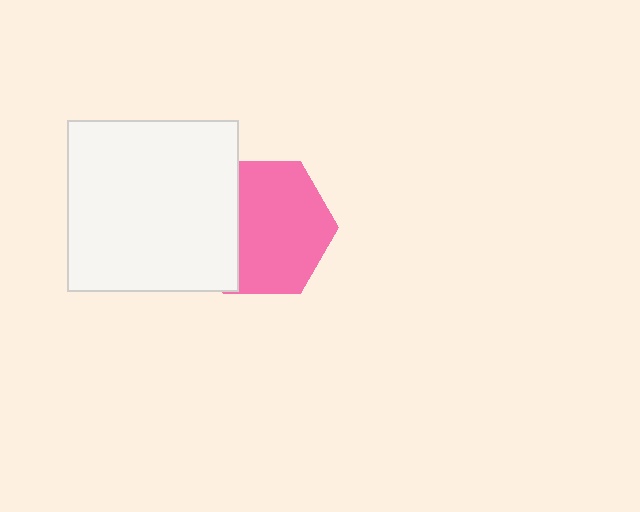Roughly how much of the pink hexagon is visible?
Most of it is visible (roughly 70%).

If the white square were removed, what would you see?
You would see the complete pink hexagon.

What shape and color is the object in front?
The object in front is a white square.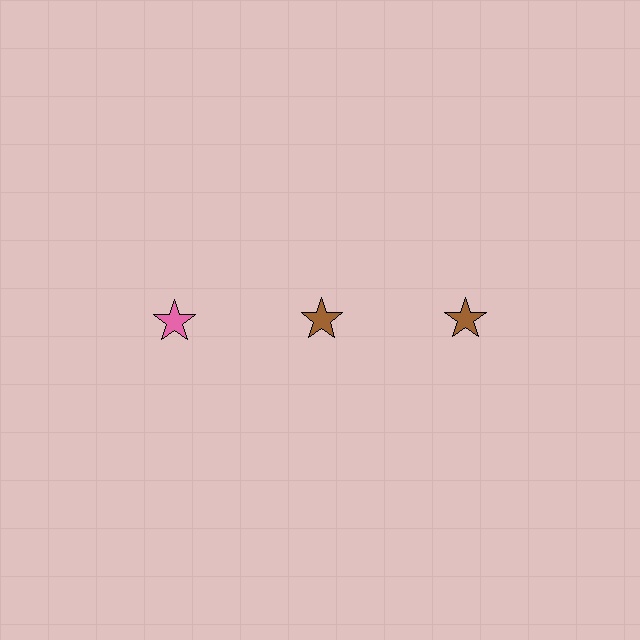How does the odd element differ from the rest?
It has a different color: pink instead of brown.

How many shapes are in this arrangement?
There are 3 shapes arranged in a grid pattern.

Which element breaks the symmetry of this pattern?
The pink star in the top row, leftmost column breaks the symmetry. All other shapes are brown stars.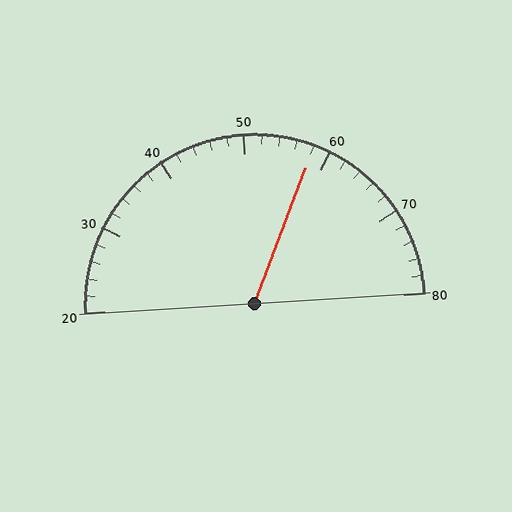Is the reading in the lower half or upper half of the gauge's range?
The reading is in the upper half of the range (20 to 80).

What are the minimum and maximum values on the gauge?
The gauge ranges from 20 to 80.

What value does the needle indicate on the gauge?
The needle indicates approximately 58.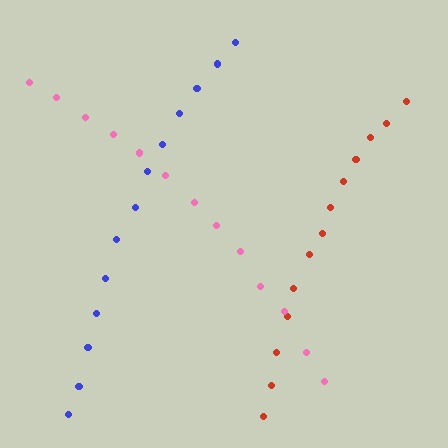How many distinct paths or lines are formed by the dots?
There are 3 distinct paths.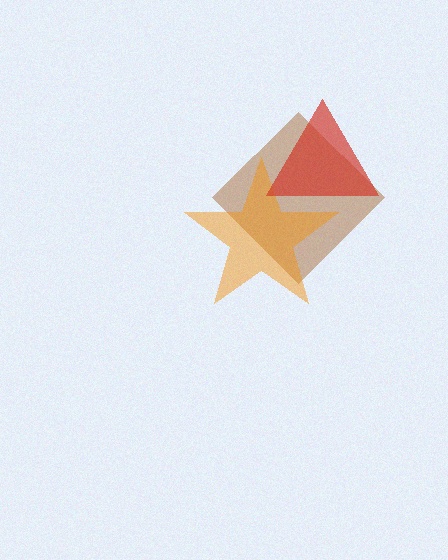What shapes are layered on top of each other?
The layered shapes are: a brown diamond, an orange star, a red triangle.